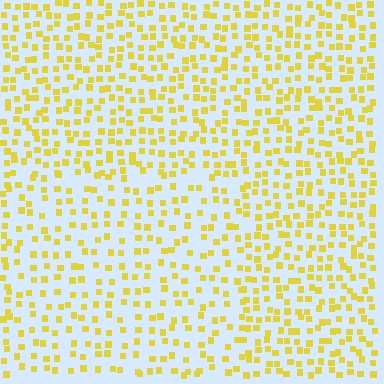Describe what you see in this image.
The image contains small yellow elements arranged at two different densities. A rectangle-shaped region is visible where the elements are less densely packed than the surrounding area.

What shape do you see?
I see a rectangle.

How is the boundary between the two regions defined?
The boundary is defined by a change in element density (approximately 1.5x ratio). All elements are the same color, size, and shape.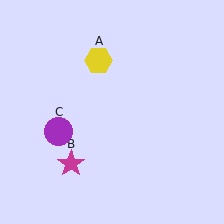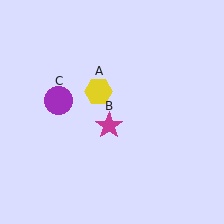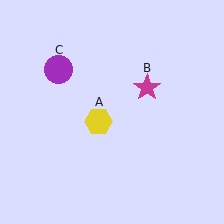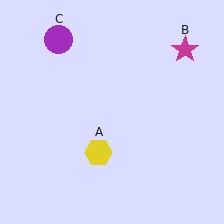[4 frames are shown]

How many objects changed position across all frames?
3 objects changed position: yellow hexagon (object A), magenta star (object B), purple circle (object C).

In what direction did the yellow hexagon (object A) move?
The yellow hexagon (object A) moved down.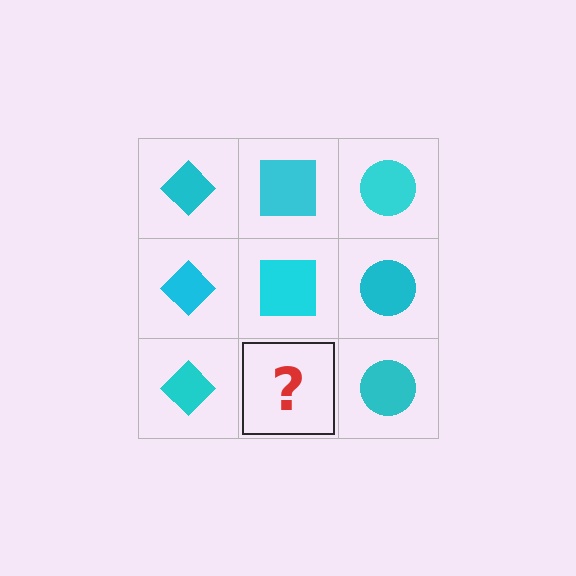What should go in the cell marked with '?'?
The missing cell should contain a cyan square.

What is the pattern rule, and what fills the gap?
The rule is that each column has a consistent shape. The gap should be filled with a cyan square.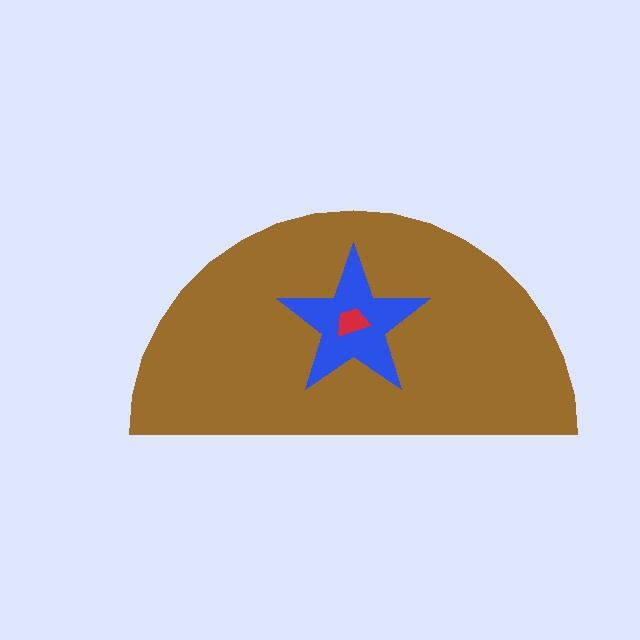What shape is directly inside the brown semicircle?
The blue star.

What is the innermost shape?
The red trapezoid.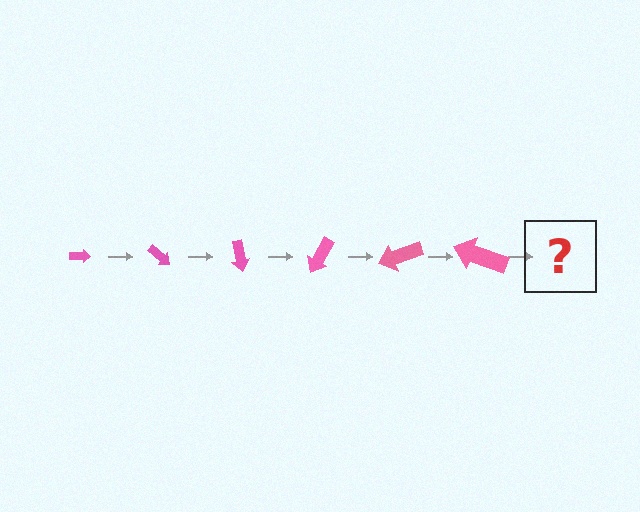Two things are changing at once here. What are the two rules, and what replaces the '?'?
The two rules are that the arrow grows larger each step and it rotates 40 degrees each step. The '?' should be an arrow, larger than the previous one and rotated 240 degrees from the start.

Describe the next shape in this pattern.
It should be an arrow, larger than the previous one and rotated 240 degrees from the start.